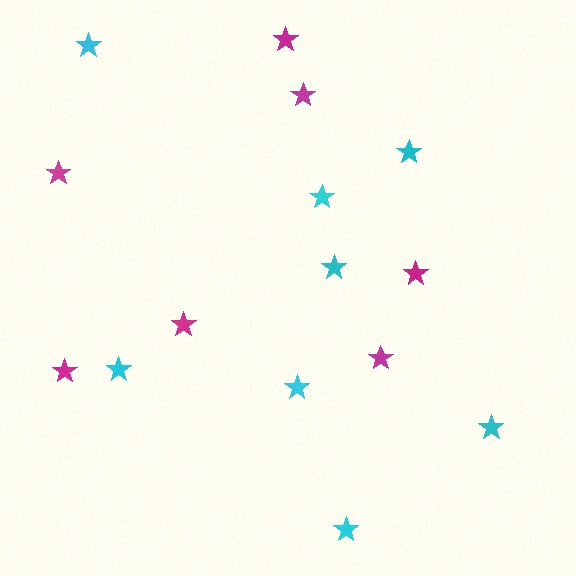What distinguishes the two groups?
There are 2 groups: one group of cyan stars (8) and one group of magenta stars (7).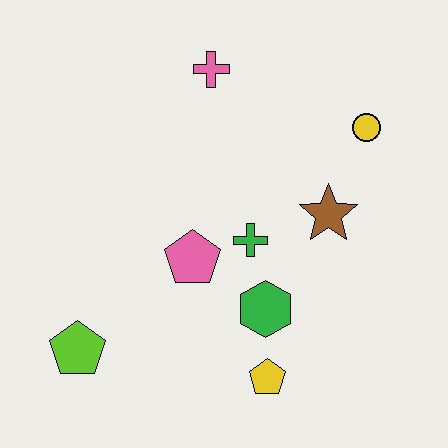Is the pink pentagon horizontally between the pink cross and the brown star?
No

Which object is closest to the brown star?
The green cross is closest to the brown star.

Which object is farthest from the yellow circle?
The lime pentagon is farthest from the yellow circle.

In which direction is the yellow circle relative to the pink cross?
The yellow circle is to the right of the pink cross.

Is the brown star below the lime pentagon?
No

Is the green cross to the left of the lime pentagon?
No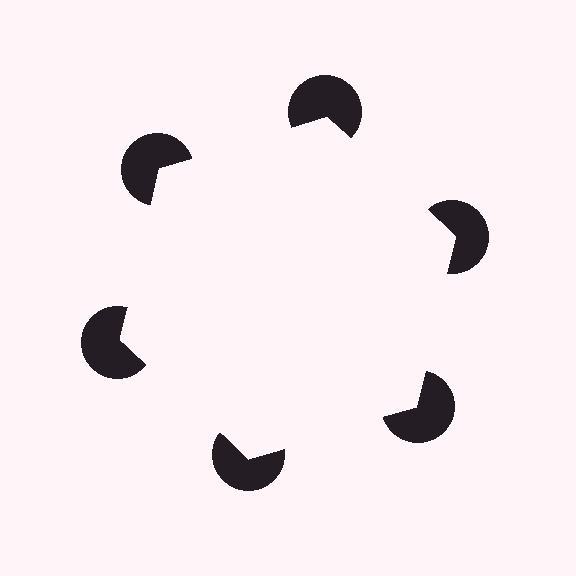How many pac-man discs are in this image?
There are 6 — one at each vertex of the illusory hexagon.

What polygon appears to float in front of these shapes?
An illusory hexagon — its edges are inferred from the aligned wedge cuts in the pac-man discs, not physically drawn.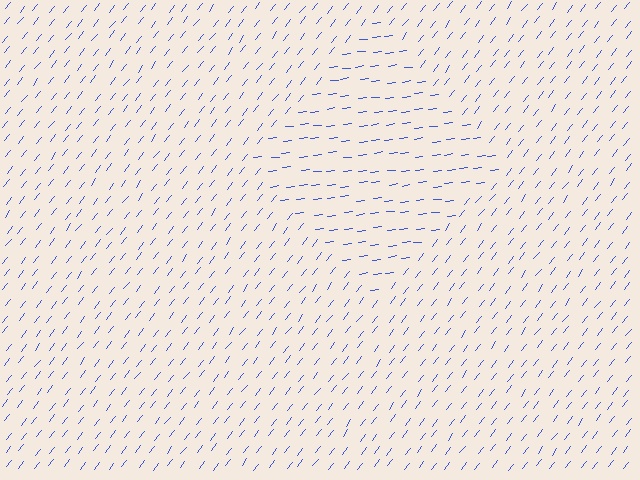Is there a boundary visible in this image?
Yes, there is a texture boundary formed by a change in line orientation.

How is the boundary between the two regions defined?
The boundary is defined purely by a change in line orientation (approximately 45 degrees difference). All lines are the same color and thickness.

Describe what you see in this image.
The image is filled with small blue line segments. A diamond region in the image has lines oriented differently from the surrounding lines, creating a visible texture boundary.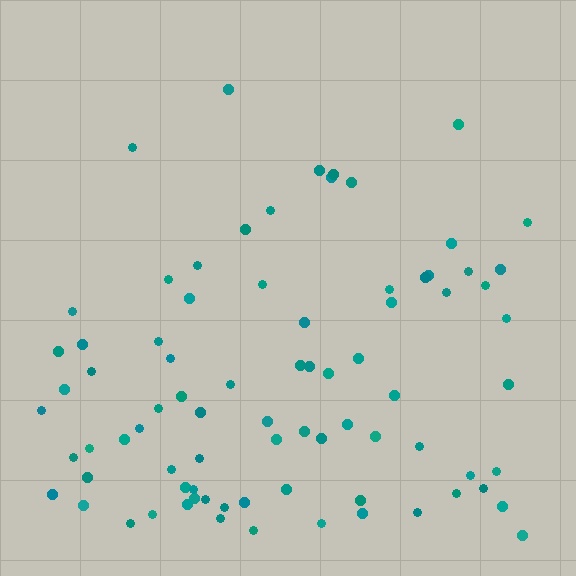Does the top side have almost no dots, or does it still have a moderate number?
Still a moderate number, just noticeably fewer than the bottom.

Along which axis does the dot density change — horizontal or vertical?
Vertical.